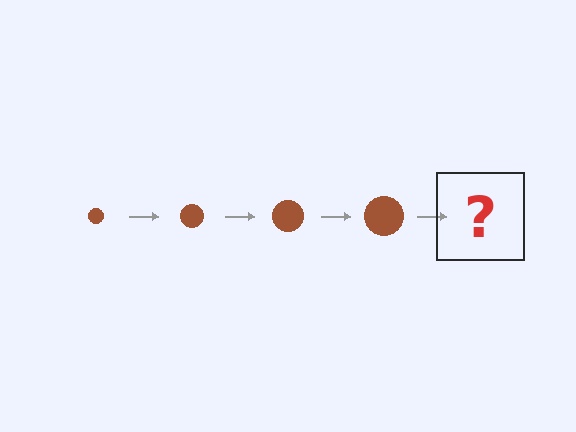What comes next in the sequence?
The next element should be a brown circle, larger than the previous one.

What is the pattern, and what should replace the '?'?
The pattern is that the circle gets progressively larger each step. The '?' should be a brown circle, larger than the previous one.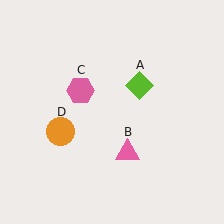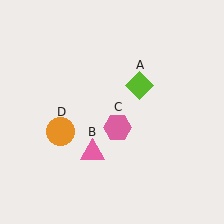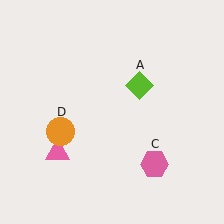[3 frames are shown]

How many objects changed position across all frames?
2 objects changed position: pink triangle (object B), pink hexagon (object C).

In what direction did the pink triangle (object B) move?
The pink triangle (object B) moved left.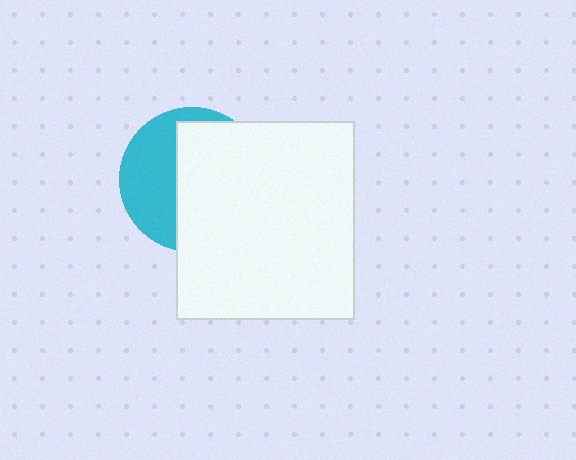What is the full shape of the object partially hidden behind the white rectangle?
The partially hidden object is a cyan circle.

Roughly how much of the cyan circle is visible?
A small part of it is visible (roughly 40%).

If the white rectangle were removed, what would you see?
You would see the complete cyan circle.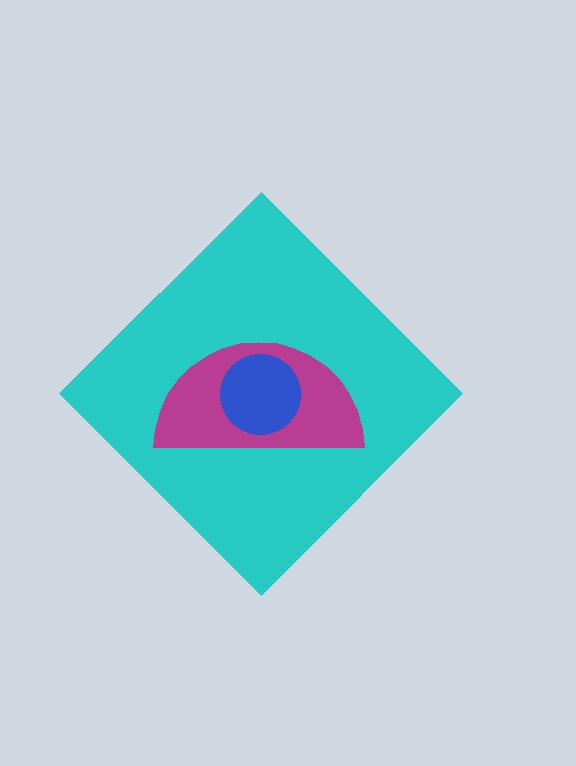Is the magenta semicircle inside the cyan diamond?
Yes.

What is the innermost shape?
The blue circle.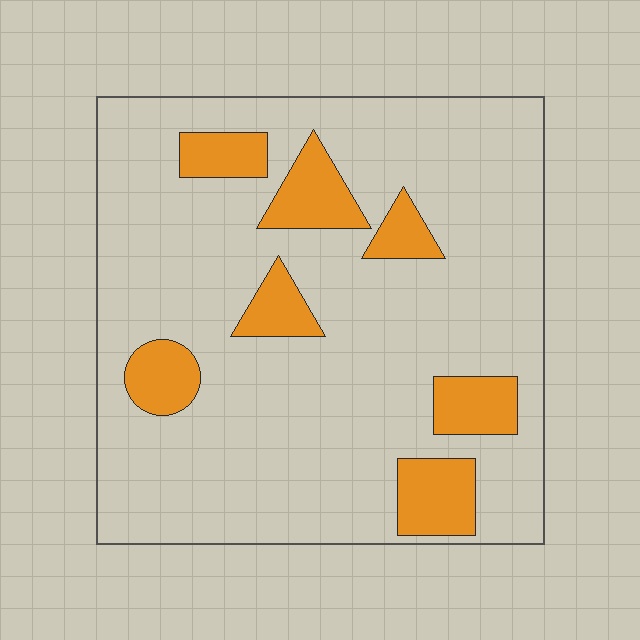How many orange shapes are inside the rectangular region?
7.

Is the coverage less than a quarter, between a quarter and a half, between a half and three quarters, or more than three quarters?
Less than a quarter.